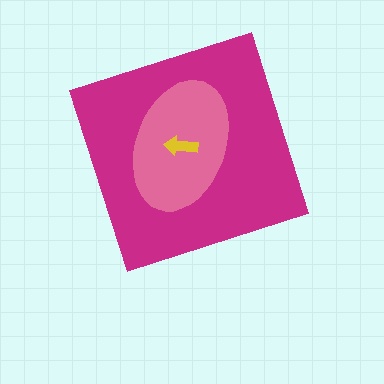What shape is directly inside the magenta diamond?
The pink ellipse.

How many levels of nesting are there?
3.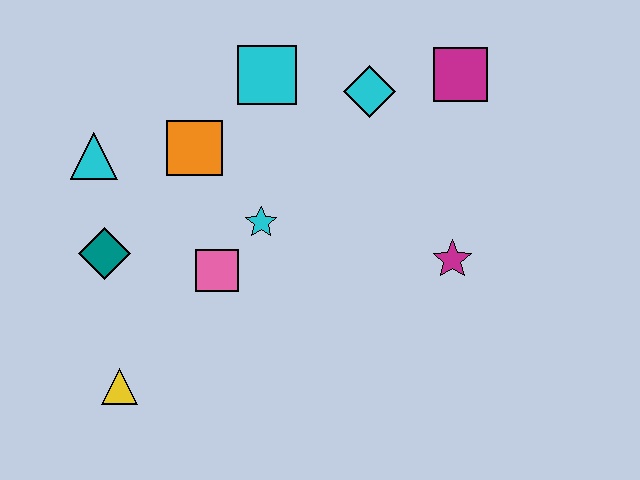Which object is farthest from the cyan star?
The magenta square is farthest from the cyan star.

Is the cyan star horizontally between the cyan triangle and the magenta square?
Yes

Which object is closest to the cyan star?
The pink square is closest to the cyan star.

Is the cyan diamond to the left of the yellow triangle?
No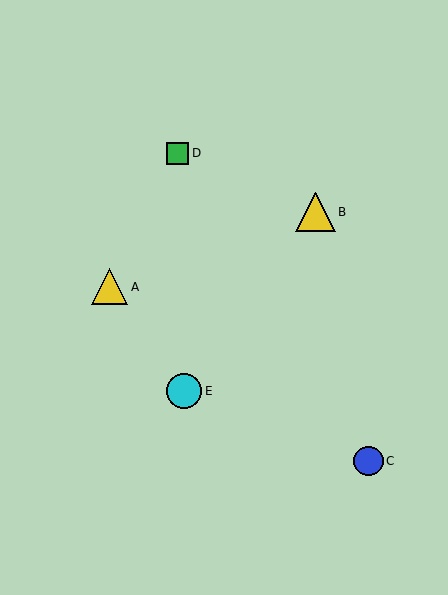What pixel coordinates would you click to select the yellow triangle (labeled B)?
Click at (315, 212) to select the yellow triangle B.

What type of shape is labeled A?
Shape A is a yellow triangle.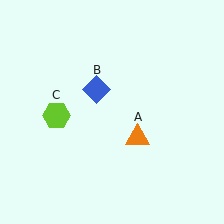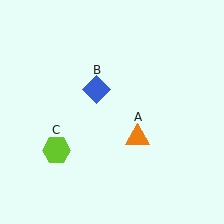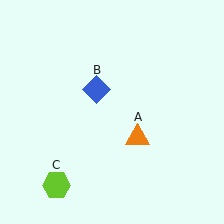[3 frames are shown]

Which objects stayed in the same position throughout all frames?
Orange triangle (object A) and blue diamond (object B) remained stationary.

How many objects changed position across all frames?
1 object changed position: lime hexagon (object C).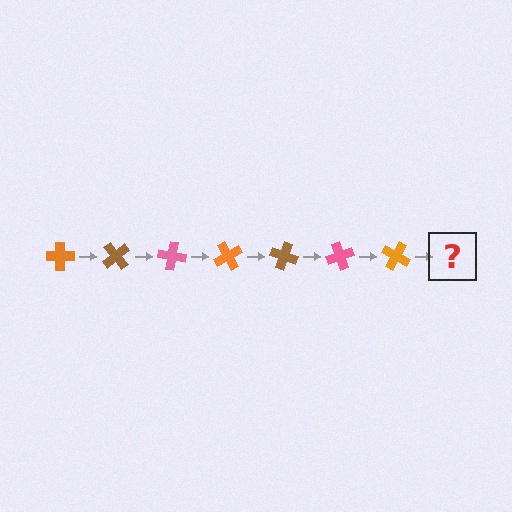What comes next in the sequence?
The next element should be a brown cross, rotated 350 degrees from the start.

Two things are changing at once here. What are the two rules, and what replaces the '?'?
The two rules are that it rotates 50 degrees each step and the color cycles through orange, brown, and pink. The '?' should be a brown cross, rotated 350 degrees from the start.